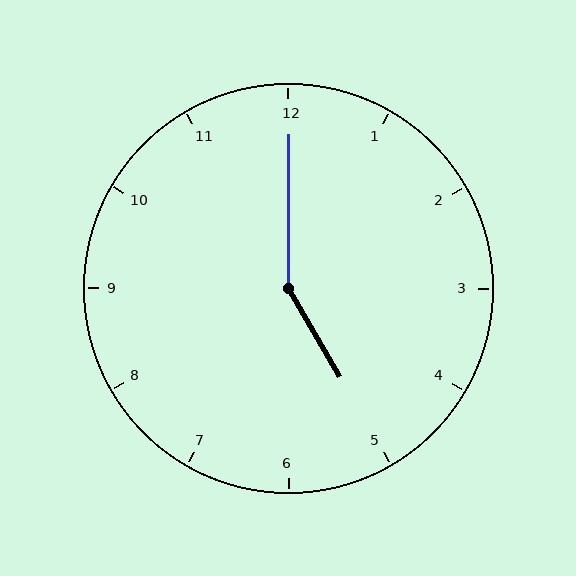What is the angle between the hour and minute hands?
Approximately 150 degrees.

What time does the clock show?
5:00.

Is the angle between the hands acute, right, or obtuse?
It is obtuse.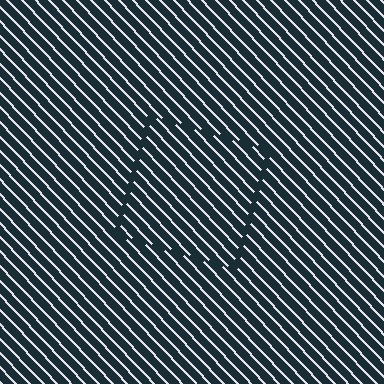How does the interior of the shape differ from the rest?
The interior of the shape contains the same grating, shifted by half a period — the contour is defined by the phase discontinuity where line-ends from the inner and outer gratings abut.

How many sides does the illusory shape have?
4 sides — the line-ends trace a square.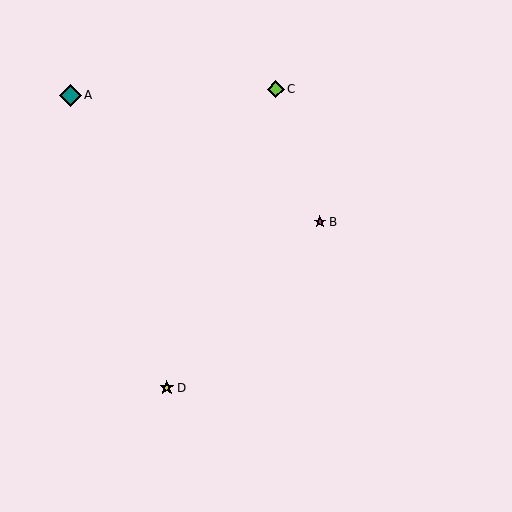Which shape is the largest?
The teal diamond (labeled A) is the largest.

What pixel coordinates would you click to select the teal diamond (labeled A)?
Click at (70, 95) to select the teal diamond A.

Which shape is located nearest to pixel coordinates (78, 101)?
The teal diamond (labeled A) at (70, 95) is nearest to that location.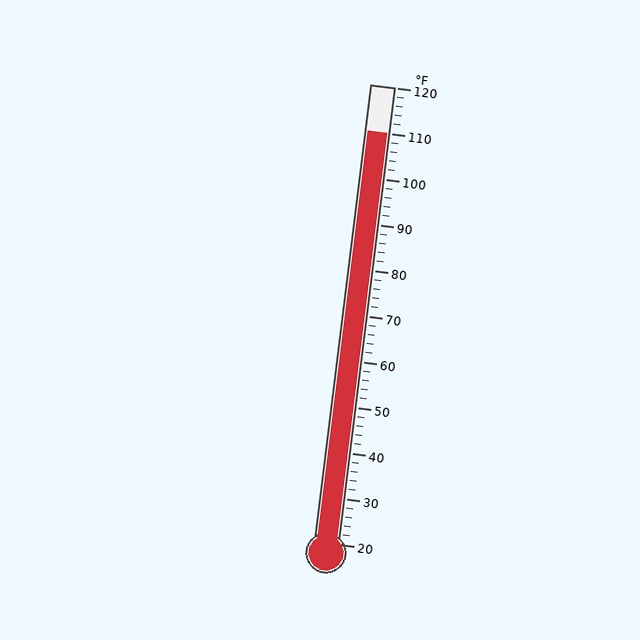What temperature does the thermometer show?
The thermometer shows approximately 110°F.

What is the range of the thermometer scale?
The thermometer scale ranges from 20°F to 120°F.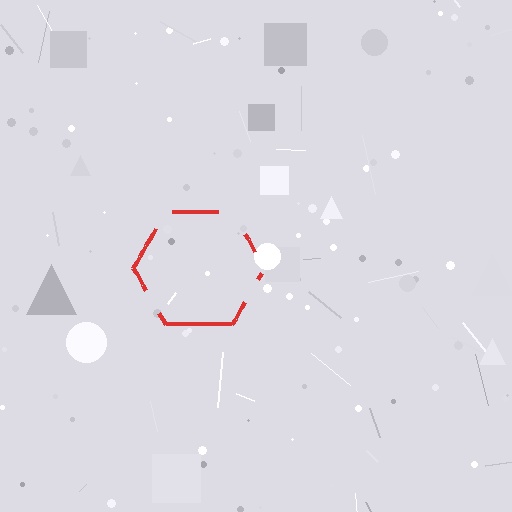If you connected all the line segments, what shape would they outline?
They would outline a hexagon.